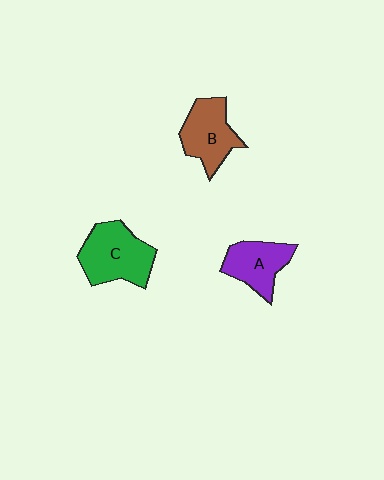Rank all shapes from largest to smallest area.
From largest to smallest: C (green), B (brown), A (purple).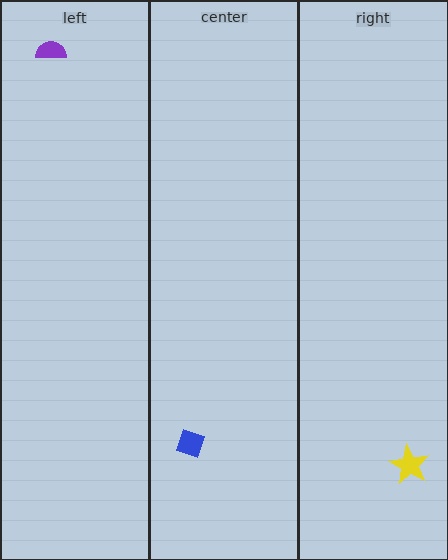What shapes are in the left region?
The purple semicircle.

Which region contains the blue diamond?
The center region.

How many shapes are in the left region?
1.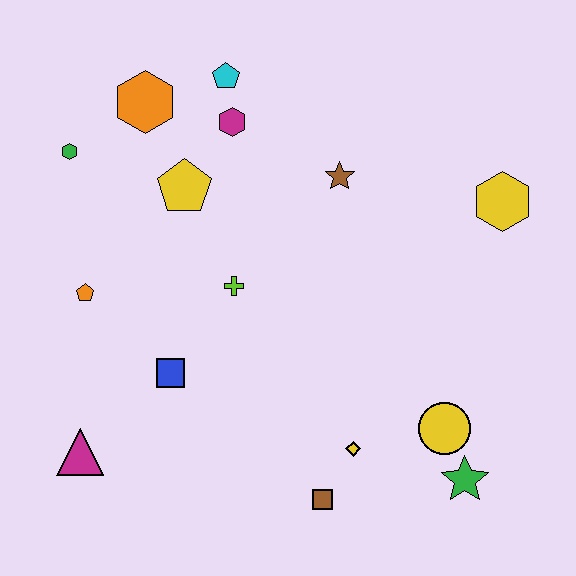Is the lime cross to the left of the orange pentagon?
No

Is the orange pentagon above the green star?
Yes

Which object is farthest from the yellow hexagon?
The magenta triangle is farthest from the yellow hexagon.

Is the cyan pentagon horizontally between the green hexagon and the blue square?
No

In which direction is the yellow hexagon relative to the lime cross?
The yellow hexagon is to the right of the lime cross.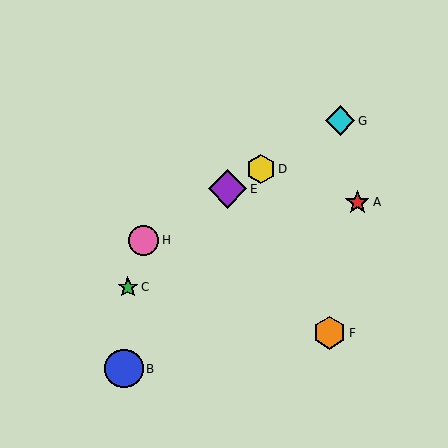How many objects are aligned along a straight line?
4 objects (D, E, G, H) are aligned along a straight line.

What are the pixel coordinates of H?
Object H is at (143, 240).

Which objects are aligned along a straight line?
Objects D, E, G, H are aligned along a straight line.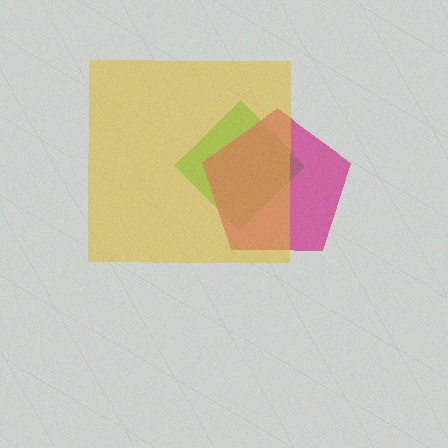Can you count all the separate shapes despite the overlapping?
Yes, there are 3 separate shapes.